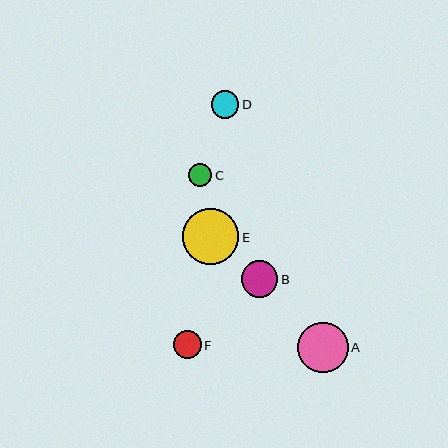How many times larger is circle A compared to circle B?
Circle A is approximately 1.4 times the size of circle B.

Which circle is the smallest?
Circle C is the smallest with a size of approximately 23 pixels.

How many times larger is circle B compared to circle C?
Circle B is approximately 1.6 times the size of circle C.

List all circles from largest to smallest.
From largest to smallest: E, A, B, F, D, C.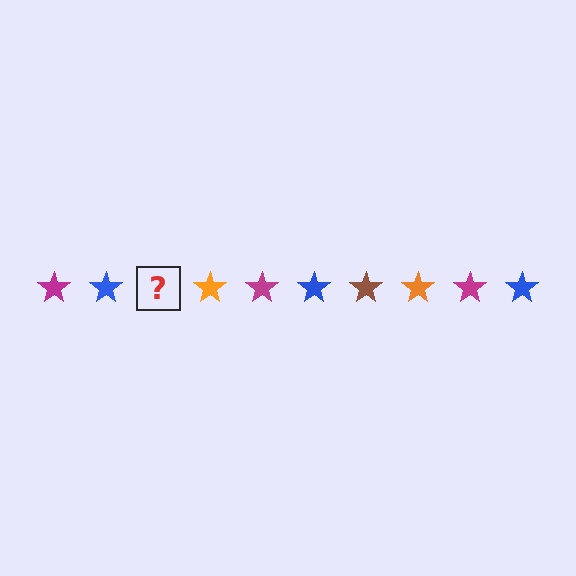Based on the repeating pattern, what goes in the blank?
The blank should be a brown star.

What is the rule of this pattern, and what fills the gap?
The rule is that the pattern cycles through magenta, blue, brown, orange stars. The gap should be filled with a brown star.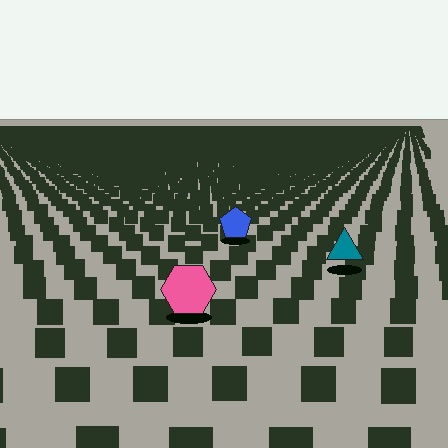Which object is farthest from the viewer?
The blue pentagon is farthest from the viewer. It appears smaller and the ground texture around it is denser.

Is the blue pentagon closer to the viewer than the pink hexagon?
No. The pink hexagon is closer — you can tell from the texture gradient: the ground texture is coarser near it.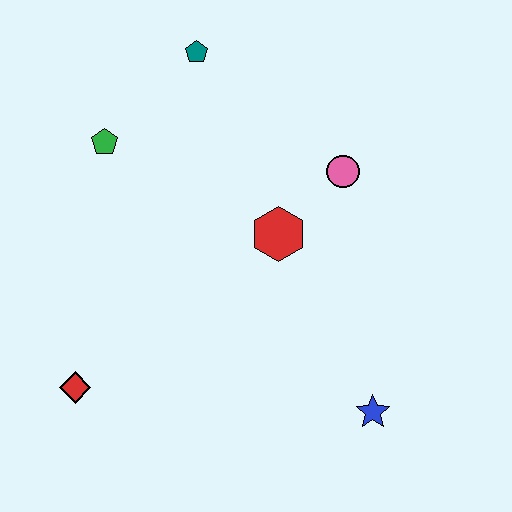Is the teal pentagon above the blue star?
Yes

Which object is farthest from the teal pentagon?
The blue star is farthest from the teal pentagon.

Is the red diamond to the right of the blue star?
No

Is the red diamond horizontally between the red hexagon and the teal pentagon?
No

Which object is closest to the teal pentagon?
The green pentagon is closest to the teal pentagon.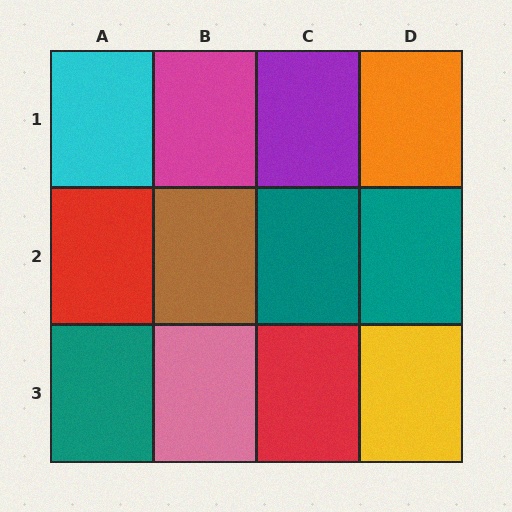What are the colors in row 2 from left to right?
Red, brown, teal, teal.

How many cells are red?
2 cells are red.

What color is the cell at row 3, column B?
Pink.